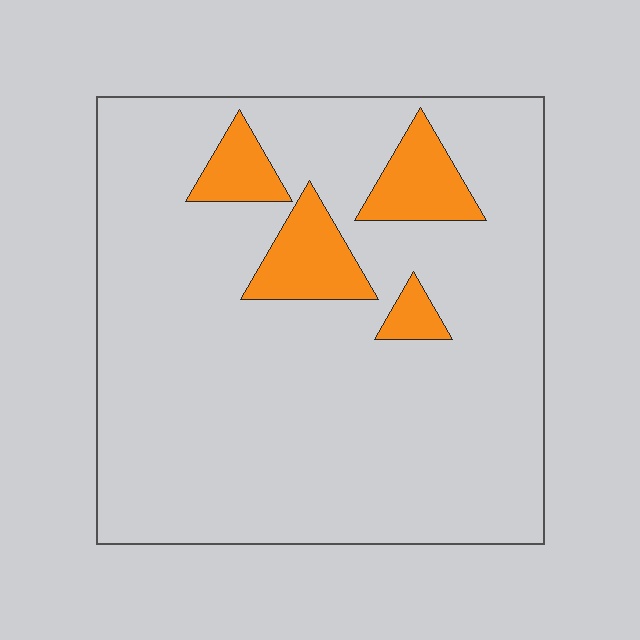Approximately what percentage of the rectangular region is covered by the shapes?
Approximately 10%.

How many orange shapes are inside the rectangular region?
4.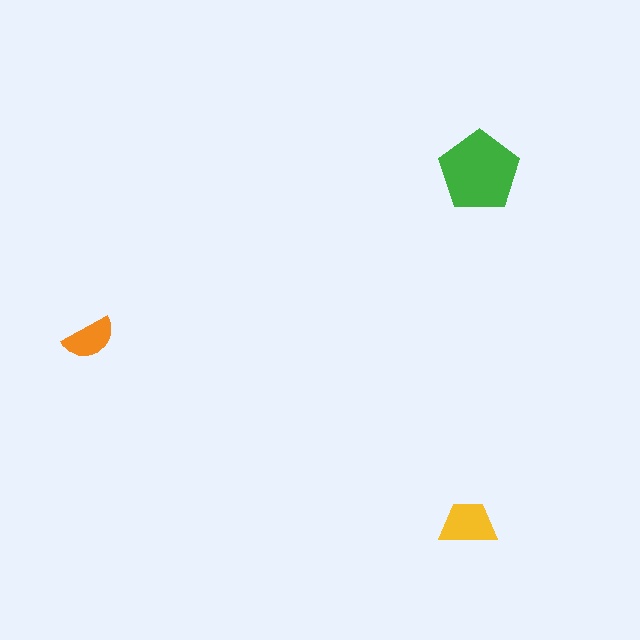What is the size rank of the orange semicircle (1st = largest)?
3rd.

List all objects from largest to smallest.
The green pentagon, the yellow trapezoid, the orange semicircle.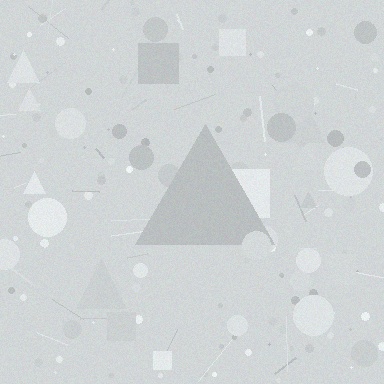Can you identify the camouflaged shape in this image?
The camouflaged shape is a triangle.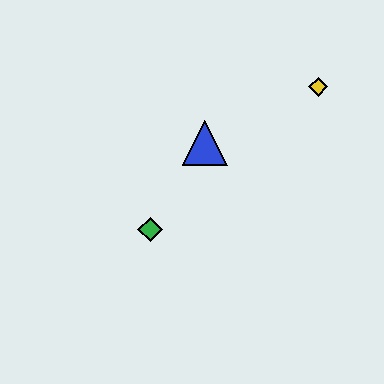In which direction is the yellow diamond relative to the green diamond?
The yellow diamond is to the right of the green diamond.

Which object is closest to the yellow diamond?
The blue triangle is closest to the yellow diamond.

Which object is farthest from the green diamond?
The yellow diamond is farthest from the green diamond.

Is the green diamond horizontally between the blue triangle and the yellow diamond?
No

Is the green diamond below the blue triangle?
Yes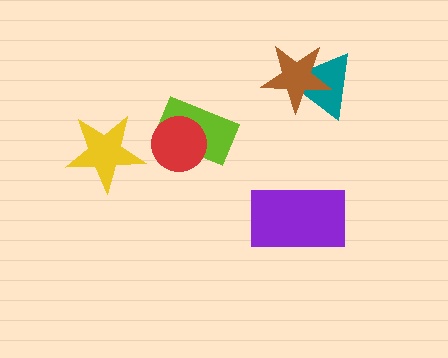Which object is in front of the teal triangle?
The brown star is in front of the teal triangle.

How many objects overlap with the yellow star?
0 objects overlap with the yellow star.